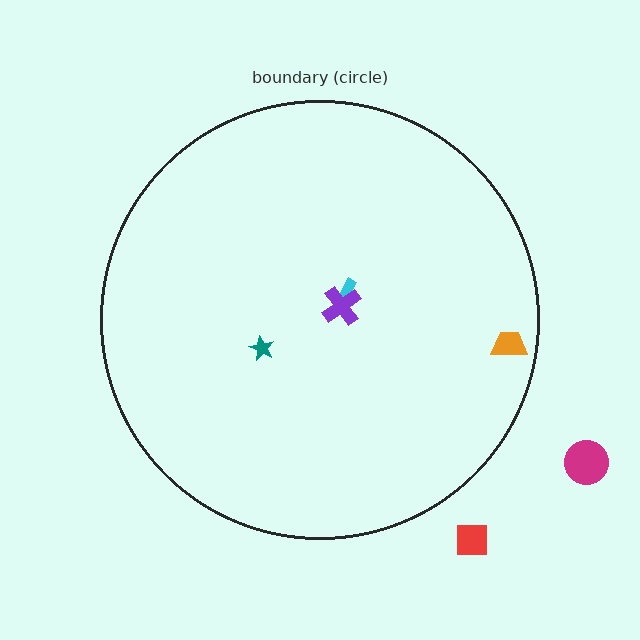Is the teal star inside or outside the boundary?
Inside.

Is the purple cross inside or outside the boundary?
Inside.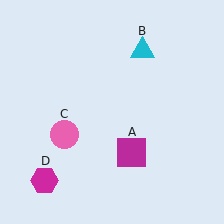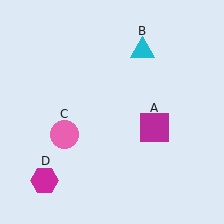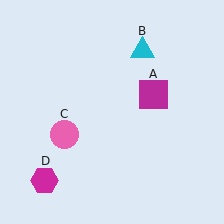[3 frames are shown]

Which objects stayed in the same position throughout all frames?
Cyan triangle (object B) and pink circle (object C) and magenta hexagon (object D) remained stationary.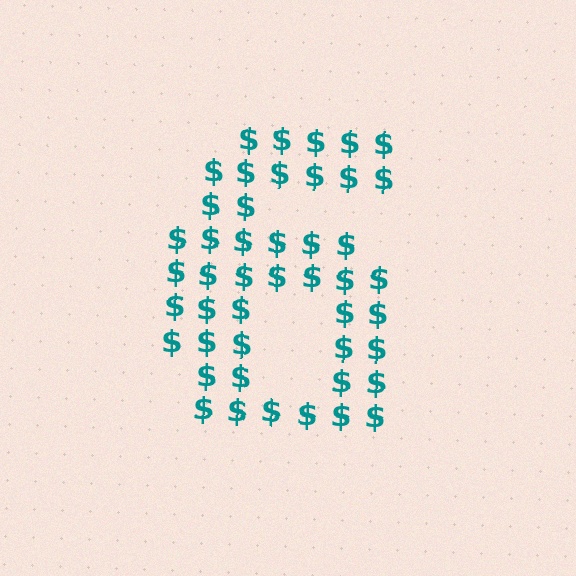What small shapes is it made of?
It is made of small dollar signs.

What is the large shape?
The large shape is the digit 6.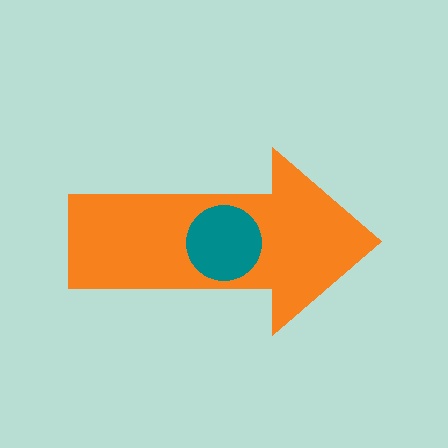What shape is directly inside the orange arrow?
The teal circle.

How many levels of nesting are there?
2.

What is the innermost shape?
The teal circle.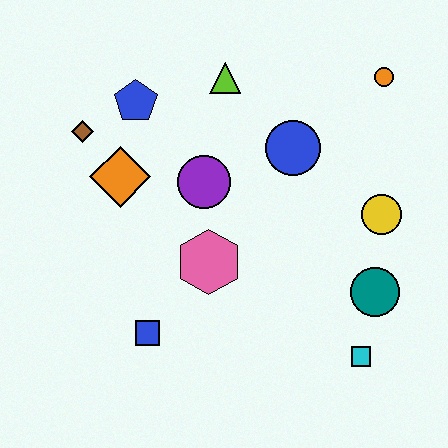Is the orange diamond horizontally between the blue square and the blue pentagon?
No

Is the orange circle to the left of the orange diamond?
No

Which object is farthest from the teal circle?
The brown diamond is farthest from the teal circle.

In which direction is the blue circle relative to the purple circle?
The blue circle is to the right of the purple circle.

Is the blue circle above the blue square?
Yes